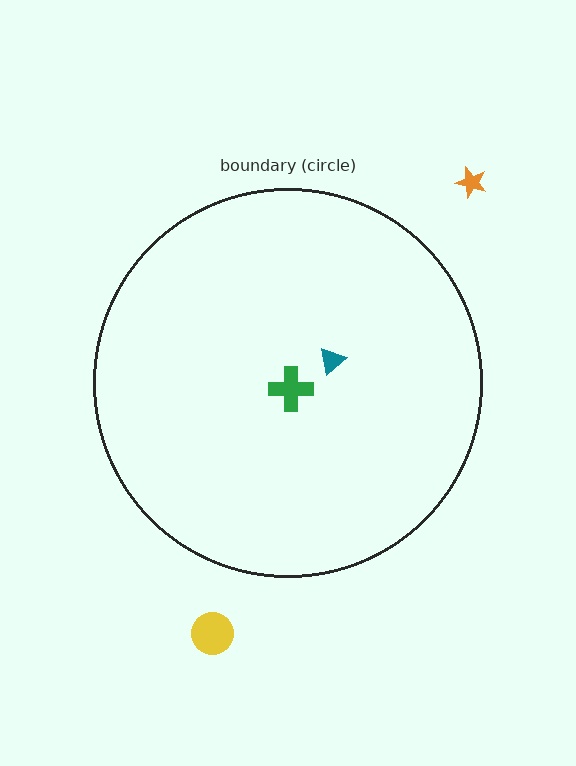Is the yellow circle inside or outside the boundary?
Outside.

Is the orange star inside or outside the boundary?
Outside.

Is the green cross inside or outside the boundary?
Inside.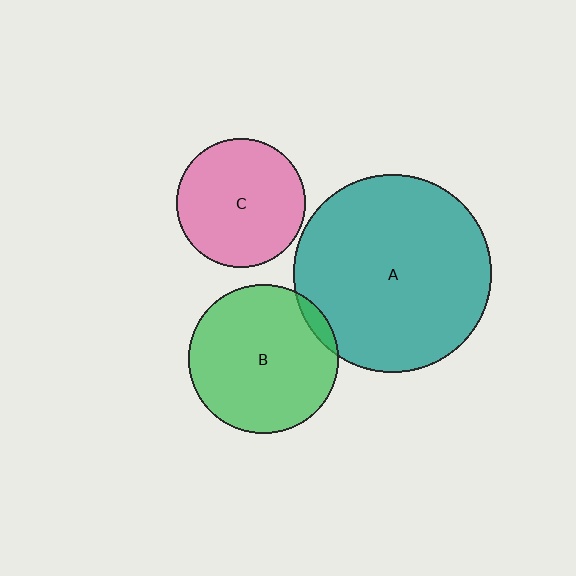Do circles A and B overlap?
Yes.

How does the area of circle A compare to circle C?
Approximately 2.3 times.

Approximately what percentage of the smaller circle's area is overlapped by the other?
Approximately 5%.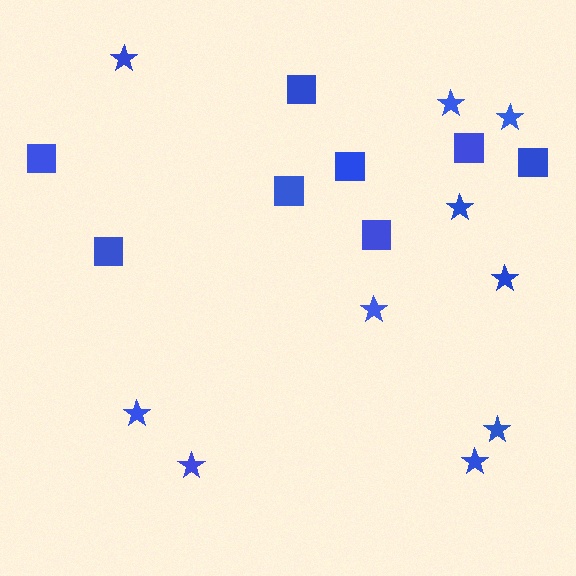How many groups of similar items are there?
There are 2 groups: one group of stars (10) and one group of squares (8).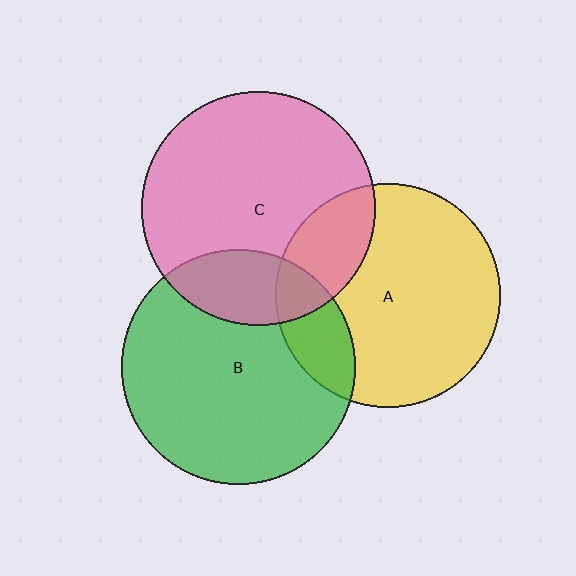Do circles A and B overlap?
Yes.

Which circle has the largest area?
Circle B (green).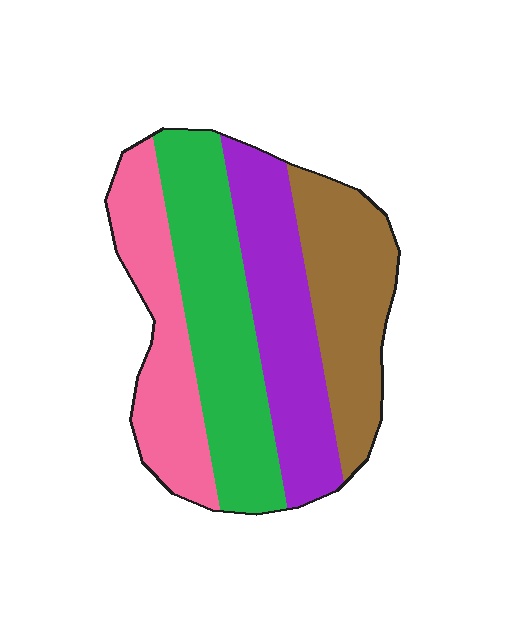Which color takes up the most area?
Green, at roughly 30%.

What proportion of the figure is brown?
Brown covers roughly 25% of the figure.